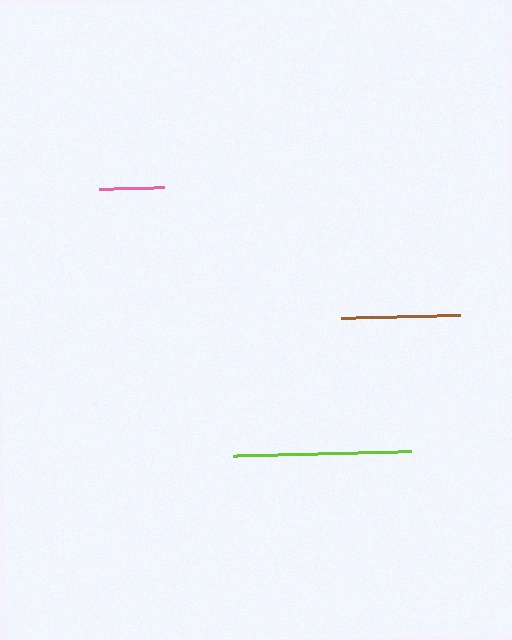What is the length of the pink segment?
The pink segment is approximately 65 pixels long.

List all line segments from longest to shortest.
From longest to shortest: lime, brown, pink.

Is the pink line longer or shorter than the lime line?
The lime line is longer than the pink line.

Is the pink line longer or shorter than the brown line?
The brown line is longer than the pink line.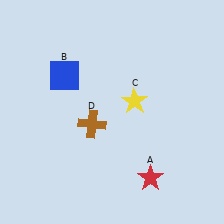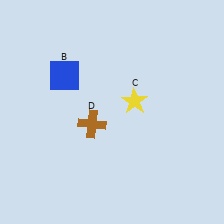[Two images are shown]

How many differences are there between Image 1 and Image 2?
There is 1 difference between the two images.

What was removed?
The red star (A) was removed in Image 2.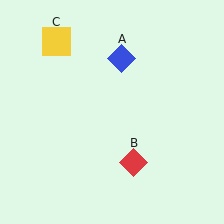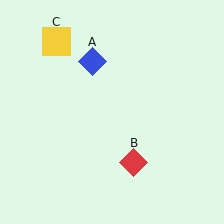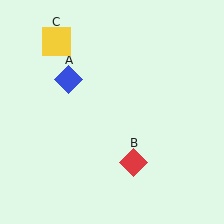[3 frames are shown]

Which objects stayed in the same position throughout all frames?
Red diamond (object B) and yellow square (object C) remained stationary.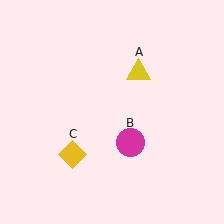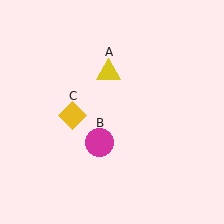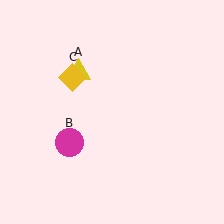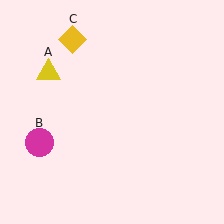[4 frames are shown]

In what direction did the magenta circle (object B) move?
The magenta circle (object B) moved left.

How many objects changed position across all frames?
3 objects changed position: yellow triangle (object A), magenta circle (object B), yellow diamond (object C).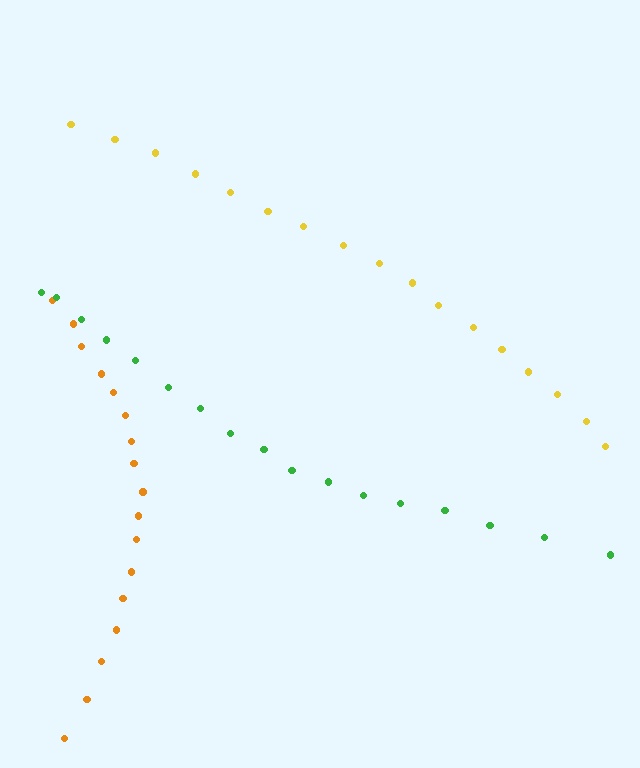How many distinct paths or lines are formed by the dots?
There are 3 distinct paths.